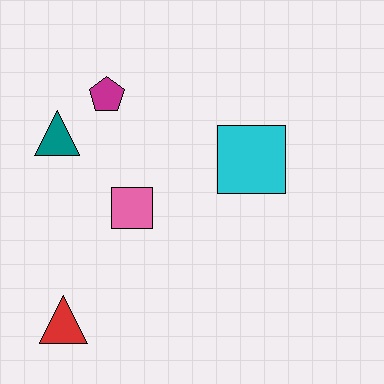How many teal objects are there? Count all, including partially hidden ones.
There is 1 teal object.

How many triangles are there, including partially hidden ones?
There are 2 triangles.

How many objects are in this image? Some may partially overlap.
There are 5 objects.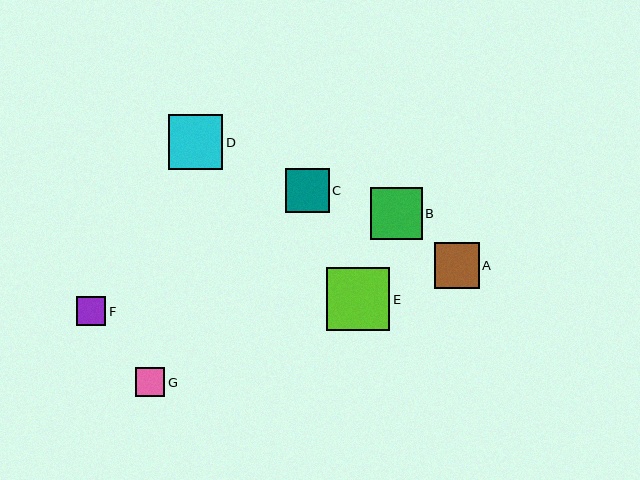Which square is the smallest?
Square F is the smallest with a size of approximately 29 pixels.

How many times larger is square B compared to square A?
Square B is approximately 1.1 times the size of square A.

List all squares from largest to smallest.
From largest to smallest: E, D, B, A, C, G, F.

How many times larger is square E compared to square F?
Square E is approximately 2.2 times the size of square F.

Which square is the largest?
Square E is the largest with a size of approximately 63 pixels.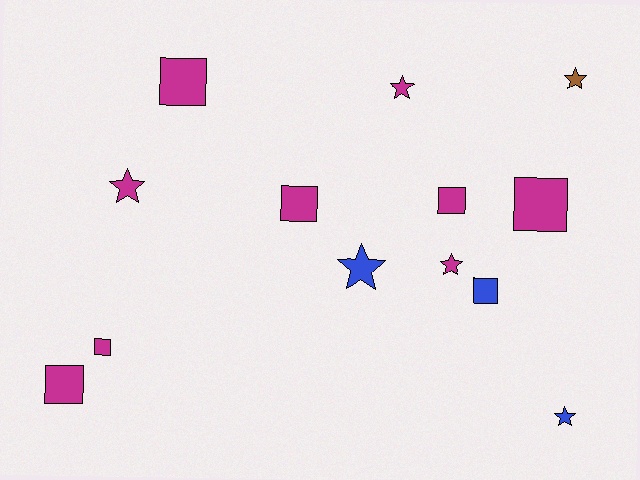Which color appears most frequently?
Magenta, with 9 objects.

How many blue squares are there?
There is 1 blue square.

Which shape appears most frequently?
Square, with 7 objects.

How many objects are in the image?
There are 13 objects.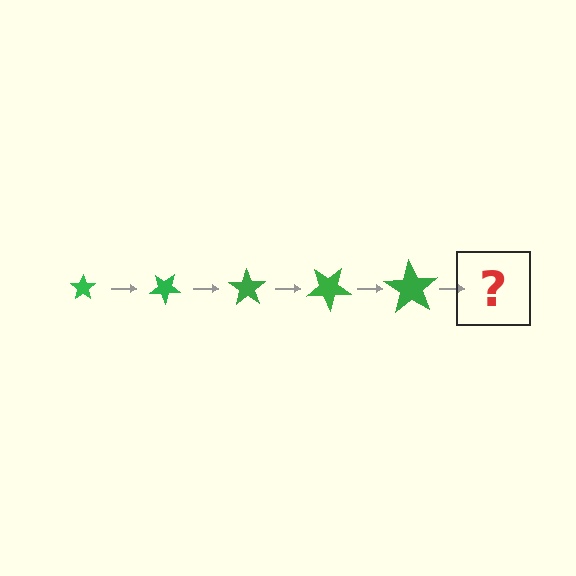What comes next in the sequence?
The next element should be a star, larger than the previous one and rotated 175 degrees from the start.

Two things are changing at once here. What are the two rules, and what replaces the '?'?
The two rules are that the star grows larger each step and it rotates 35 degrees each step. The '?' should be a star, larger than the previous one and rotated 175 degrees from the start.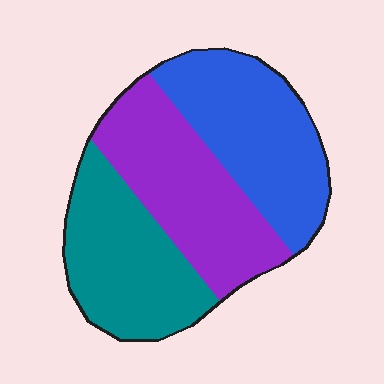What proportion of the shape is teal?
Teal takes up between a sixth and a third of the shape.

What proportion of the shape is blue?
Blue covers about 35% of the shape.